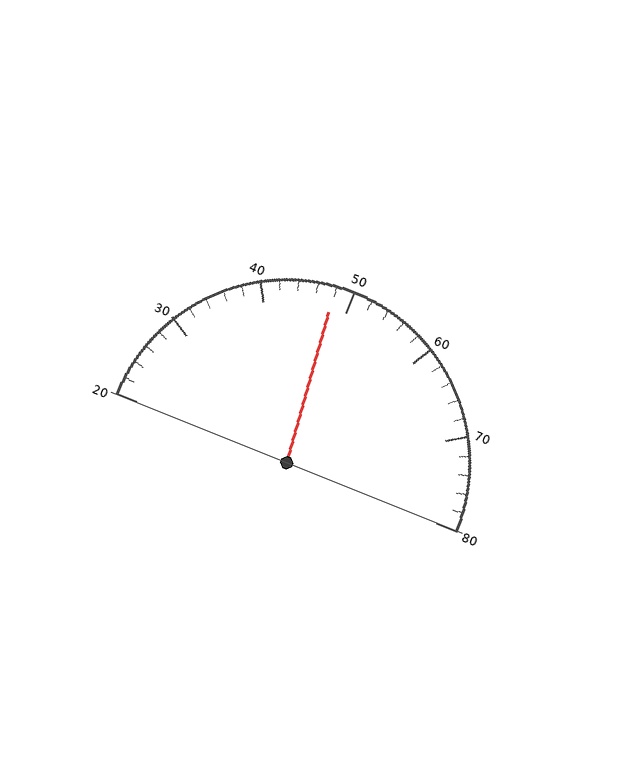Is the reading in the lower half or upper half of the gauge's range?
The reading is in the lower half of the range (20 to 80).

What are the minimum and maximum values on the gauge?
The gauge ranges from 20 to 80.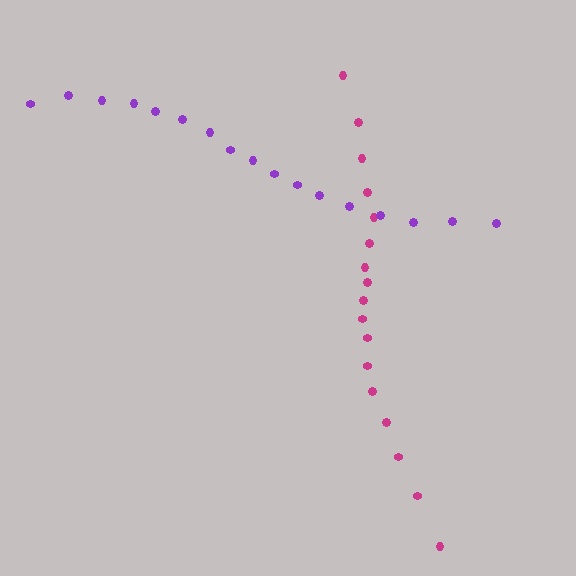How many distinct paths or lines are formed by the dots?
There are 2 distinct paths.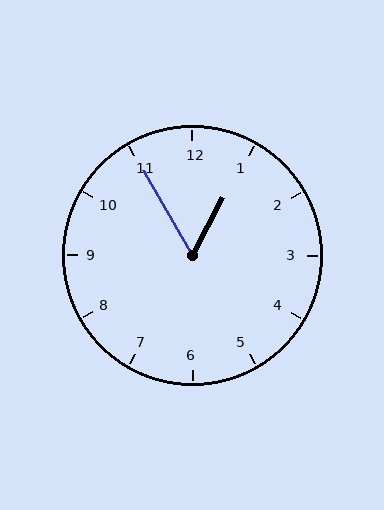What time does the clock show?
12:55.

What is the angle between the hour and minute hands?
Approximately 58 degrees.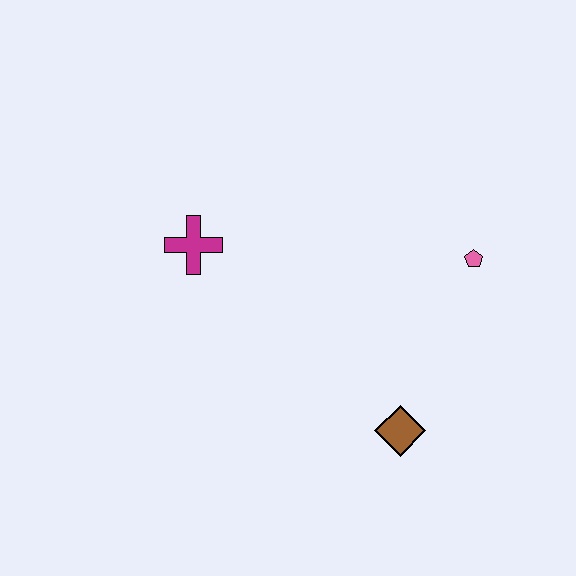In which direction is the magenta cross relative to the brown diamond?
The magenta cross is to the left of the brown diamond.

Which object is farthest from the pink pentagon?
The magenta cross is farthest from the pink pentagon.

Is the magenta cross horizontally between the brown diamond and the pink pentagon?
No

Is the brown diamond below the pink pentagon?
Yes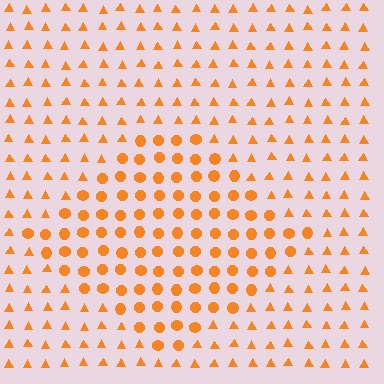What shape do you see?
I see a diamond.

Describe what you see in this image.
The image is filled with small orange elements arranged in a uniform grid. A diamond-shaped region contains circles, while the surrounding area contains triangles. The boundary is defined purely by the change in element shape.